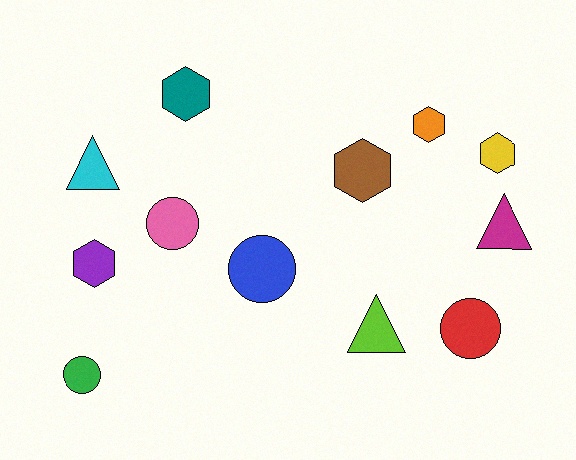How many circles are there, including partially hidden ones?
There are 4 circles.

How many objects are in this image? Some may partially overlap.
There are 12 objects.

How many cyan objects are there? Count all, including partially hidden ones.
There is 1 cyan object.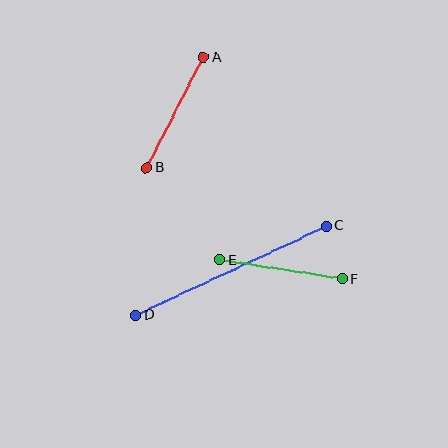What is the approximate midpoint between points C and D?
The midpoint is at approximately (231, 271) pixels.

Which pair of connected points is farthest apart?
Points C and D are farthest apart.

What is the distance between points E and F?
The distance is approximately 124 pixels.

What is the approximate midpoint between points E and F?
The midpoint is at approximately (281, 269) pixels.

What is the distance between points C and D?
The distance is approximately 210 pixels.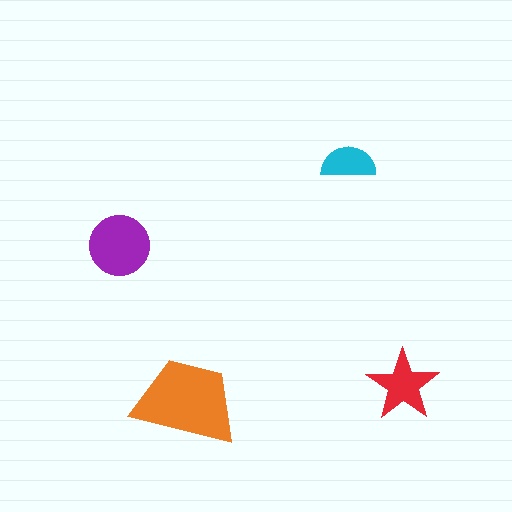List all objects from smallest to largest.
The cyan semicircle, the red star, the purple circle, the orange trapezoid.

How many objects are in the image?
There are 4 objects in the image.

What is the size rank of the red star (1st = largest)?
3rd.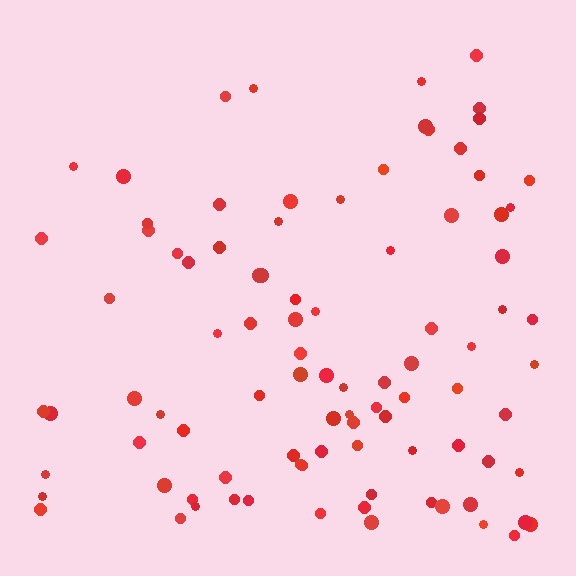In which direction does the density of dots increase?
From top to bottom, with the bottom side densest.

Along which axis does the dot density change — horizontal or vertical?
Vertical.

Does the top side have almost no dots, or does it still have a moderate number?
Still a moderate number, just noticeably fewer than the bottom.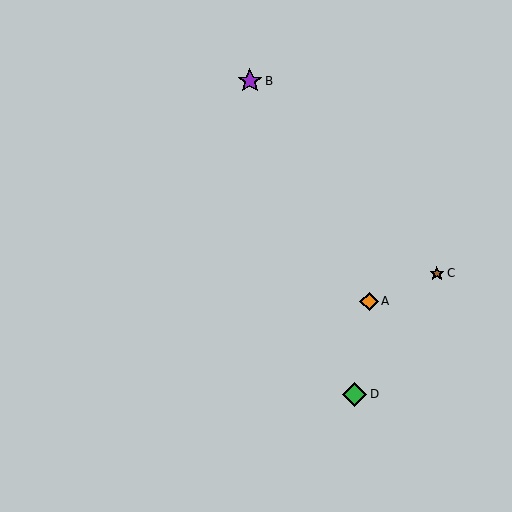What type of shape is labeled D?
Shape D is a green diamond.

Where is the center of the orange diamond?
The center of the orange diamond is at (369, 301).